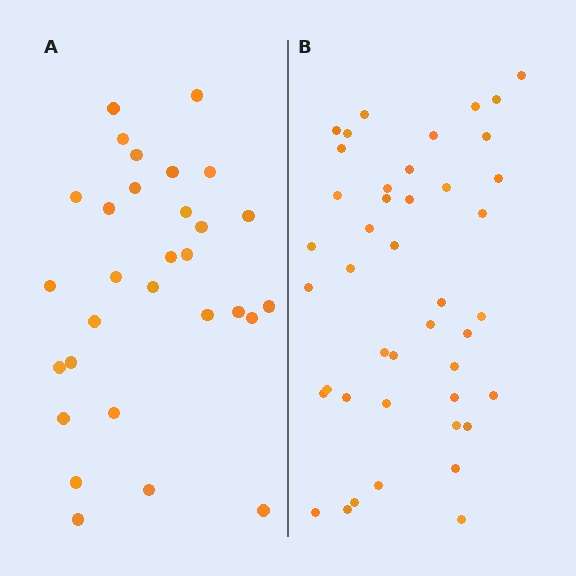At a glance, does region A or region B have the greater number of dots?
Region B (the right region) has more dots.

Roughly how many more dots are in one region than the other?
Region B has approximately 15 more dots than region A.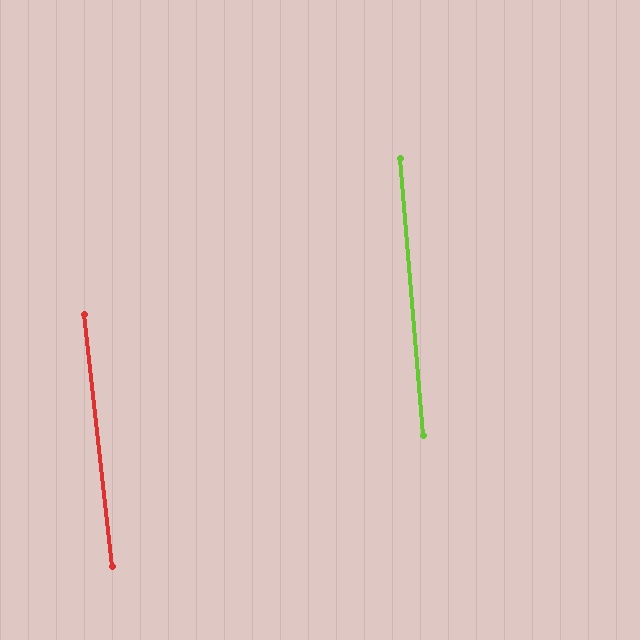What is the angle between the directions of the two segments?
Approximately 2 degrees.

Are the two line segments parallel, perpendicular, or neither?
Parallel — their directions differ by only 1.6°.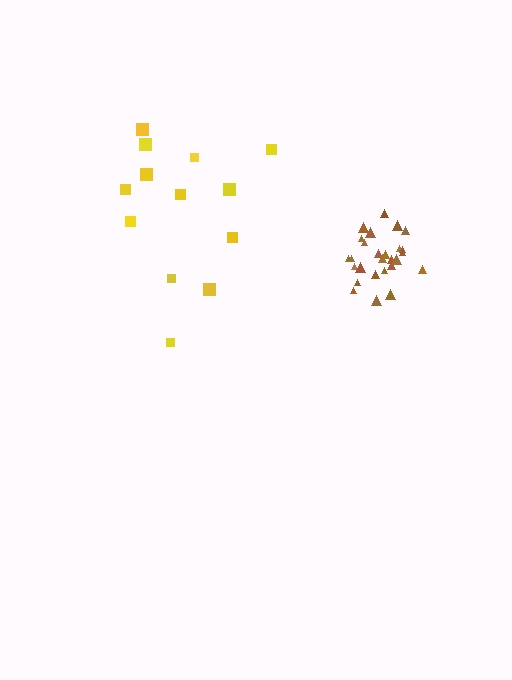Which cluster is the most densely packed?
Brown.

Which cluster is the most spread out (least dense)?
Yellow.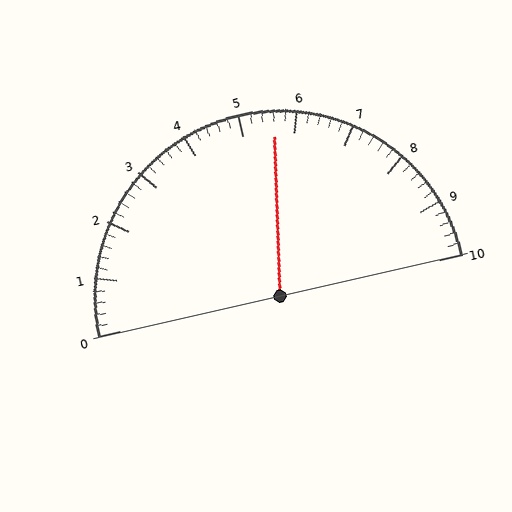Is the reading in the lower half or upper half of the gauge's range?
The reading is in the upper half of the range (0 to 10).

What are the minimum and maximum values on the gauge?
The gauge ranges from 0 to 10.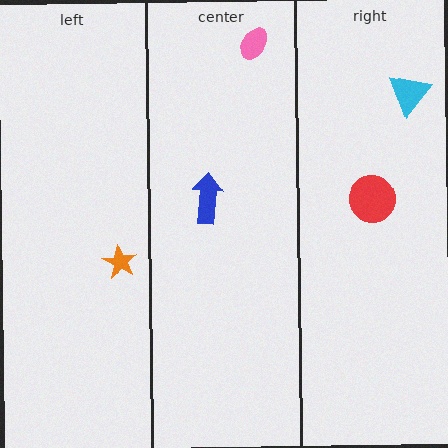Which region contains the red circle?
The right region.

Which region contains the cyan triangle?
The right region.